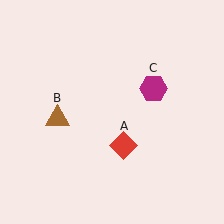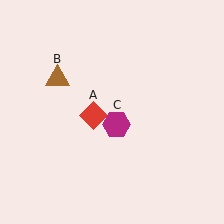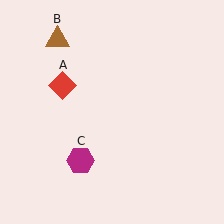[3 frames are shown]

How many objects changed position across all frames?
3 objects changed position: red diamond (object A), brown triangle (object B), magenta hexagon (object C).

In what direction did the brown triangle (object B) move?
The brown triangle (object B) moved up.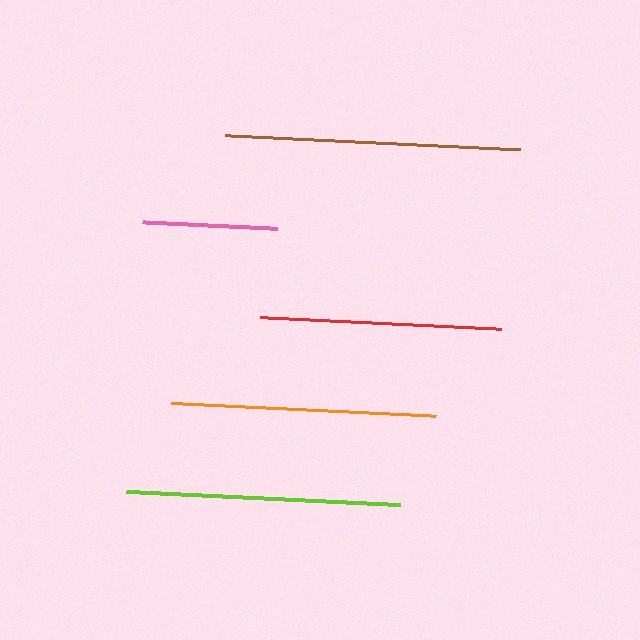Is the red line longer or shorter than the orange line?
The orange line is longer than the red line.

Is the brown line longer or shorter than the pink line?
The brown line is longer than the pink line.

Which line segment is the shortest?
The pink line is the shortest at approximately 135 pixels.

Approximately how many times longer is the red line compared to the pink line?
The red line is approximately 1.8 times the length of the pink line.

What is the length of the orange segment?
The orange segment is approximately 265 pixels long.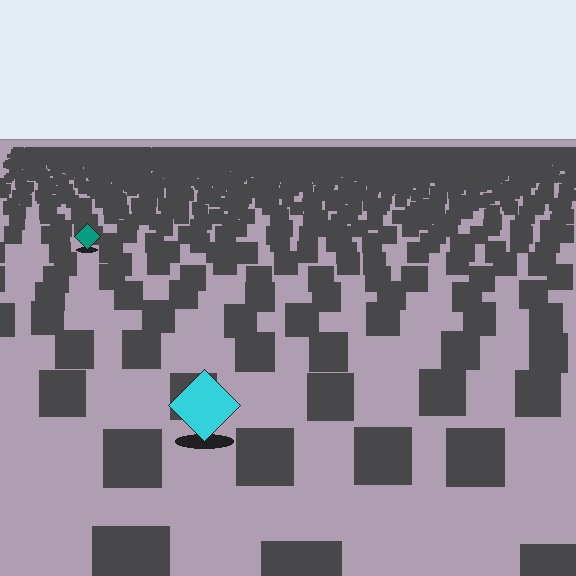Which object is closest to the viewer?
The cyan diamond is closest. The texture marks near it are larger and more spread out.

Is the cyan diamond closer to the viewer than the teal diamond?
Yes. The cyan diamond is closer — you can tell from the texture gradient: the ground texture is coarser near it.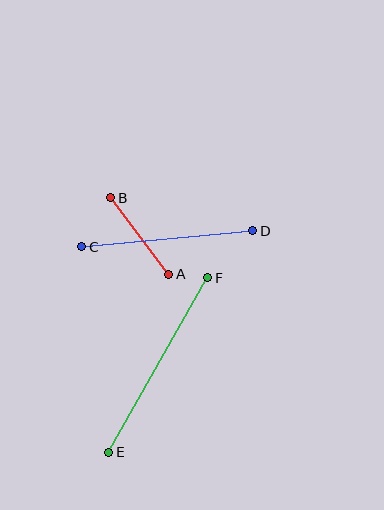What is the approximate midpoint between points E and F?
The midpoint is at approximately (158, 365) pixels.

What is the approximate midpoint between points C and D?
The midpoint is at approximately (167, 239) pixels.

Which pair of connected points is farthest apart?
Points E and F are farthest apart.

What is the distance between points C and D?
The distance is approximately 172 pixels.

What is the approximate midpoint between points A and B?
The midpoint is at approximately (140, 236) pixels.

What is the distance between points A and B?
The distance is approximately 96 pixels.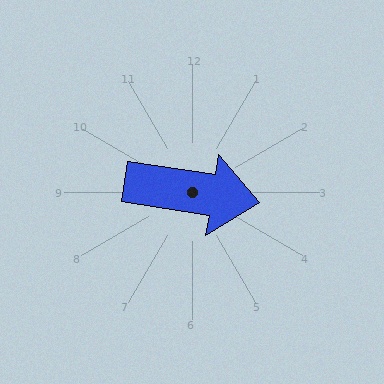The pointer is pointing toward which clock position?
Roughly 3 o'clock.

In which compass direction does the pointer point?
East.